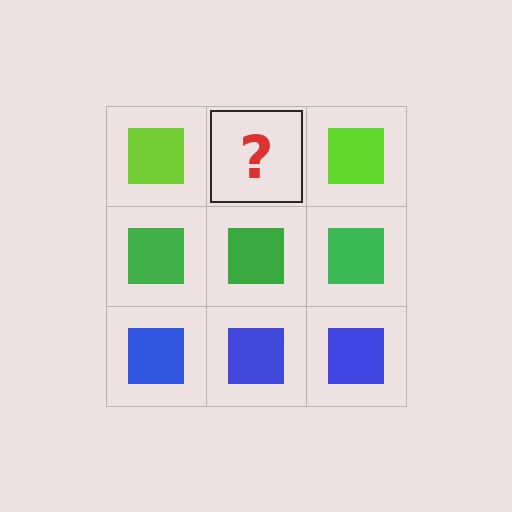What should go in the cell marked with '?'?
The missing cell should contain a lime square.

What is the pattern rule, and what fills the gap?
The rule is that each row has a consistent color. The gap should be filled with a lime square.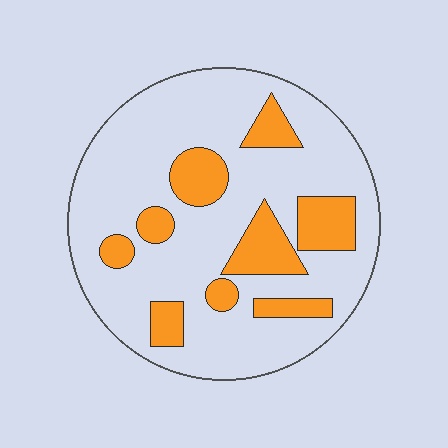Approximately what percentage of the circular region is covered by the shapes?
Approximately 25%.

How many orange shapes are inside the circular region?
9.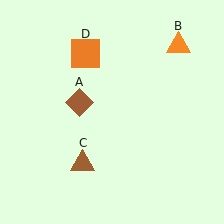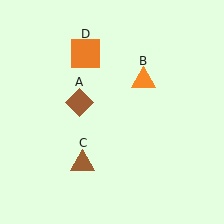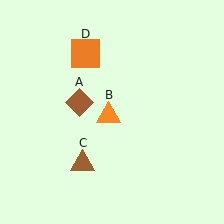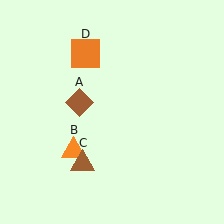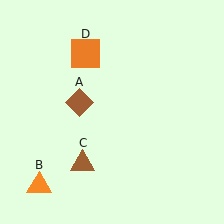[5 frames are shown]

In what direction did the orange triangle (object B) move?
The orange triangle (object B) moved down and to the left.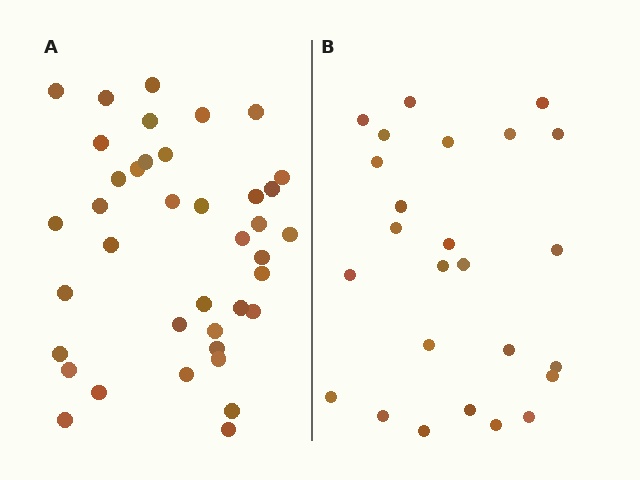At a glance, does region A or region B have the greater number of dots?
Region A (the left region) has more dots.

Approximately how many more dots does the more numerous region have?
Region A has approximately 15 more dots than region B.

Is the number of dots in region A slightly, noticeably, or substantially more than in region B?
Region A has substantially more. The ratio is roughly 1.6 to 1.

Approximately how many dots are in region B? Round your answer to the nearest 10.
About 20 dots. (The exact count is 25, which rounds to 20.)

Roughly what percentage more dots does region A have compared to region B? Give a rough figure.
About 55% more.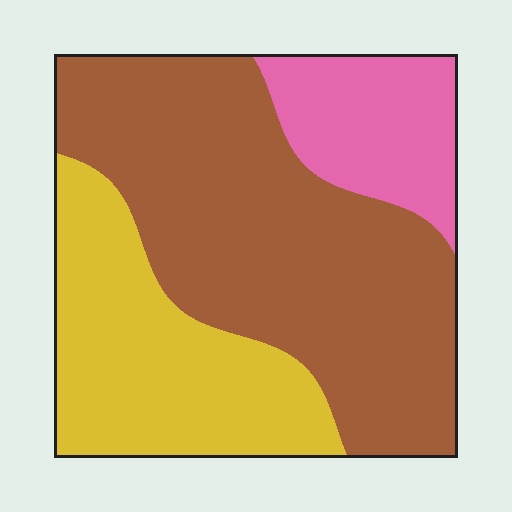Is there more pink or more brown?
Brown.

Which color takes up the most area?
Brown, at roughly 55%.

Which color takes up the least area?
Pink, at roughly 15%.